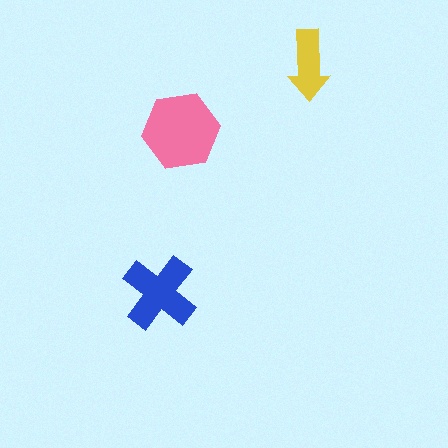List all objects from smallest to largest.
The yellow arrow, the blue cross, the pink hexagon.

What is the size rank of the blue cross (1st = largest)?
2nd.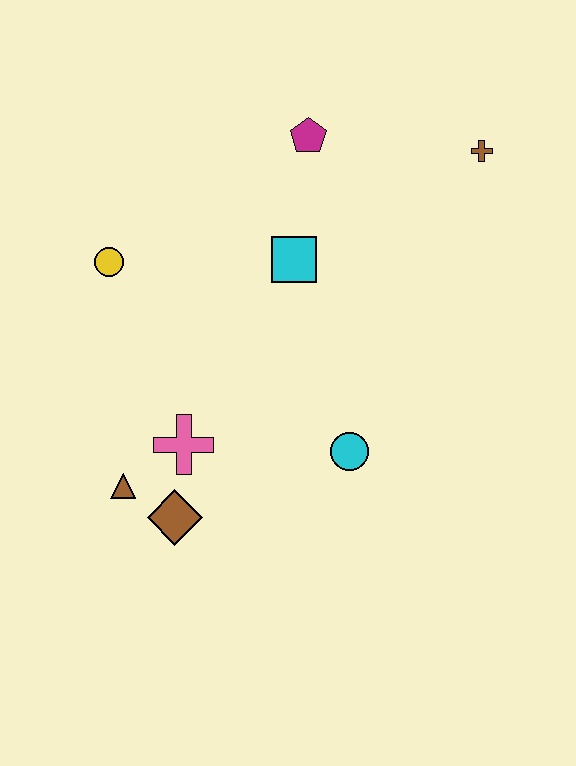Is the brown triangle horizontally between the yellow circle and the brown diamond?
Yes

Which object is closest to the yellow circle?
The cyan square is closest to the yellow circle.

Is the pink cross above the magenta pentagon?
No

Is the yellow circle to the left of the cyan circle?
Yes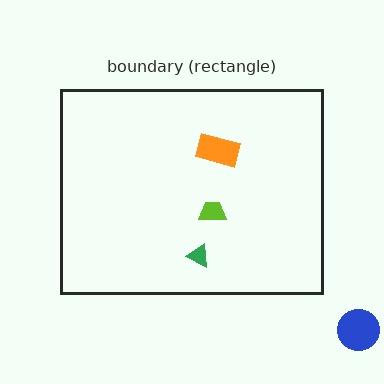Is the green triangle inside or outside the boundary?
Inside.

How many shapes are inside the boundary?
3 inside, 1 outside.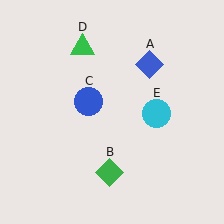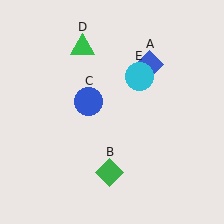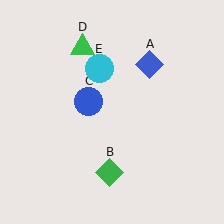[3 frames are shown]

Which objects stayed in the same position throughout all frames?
Blue diamond (object A) and green diamond (object B) and blue circle (object C) and green triangle (object D) remained stationary.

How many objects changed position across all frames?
1 object changed position: cyan circle (object E).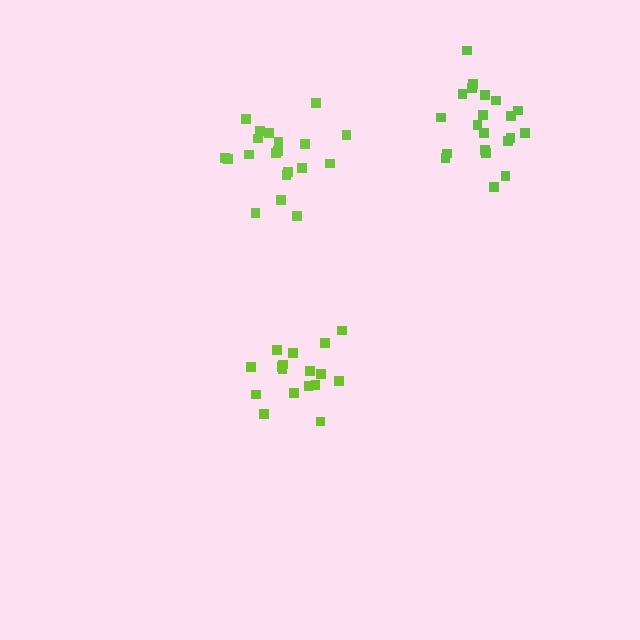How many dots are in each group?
Group 1: 17 dots, Group 2: 21 dots, Group 3: 20 dots (58 total).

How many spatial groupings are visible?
There are 3 spatial groupings.